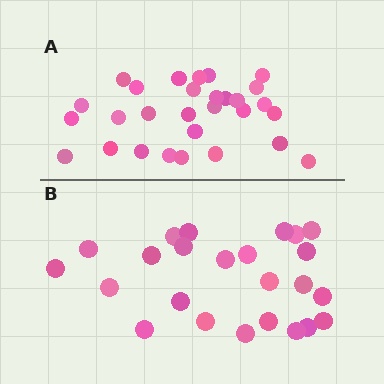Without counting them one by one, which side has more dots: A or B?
Region A (the top region) has more dots.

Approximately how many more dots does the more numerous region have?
Region A has about 5 more dots than region B.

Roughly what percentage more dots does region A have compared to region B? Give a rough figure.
About 20% more.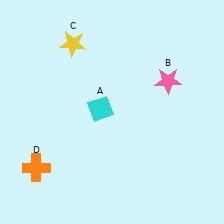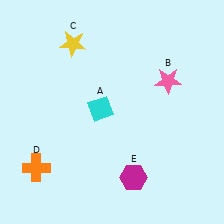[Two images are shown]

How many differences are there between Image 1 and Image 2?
There is 1 difference between the two images.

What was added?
A magenta hexagon (E) was added in Image 2.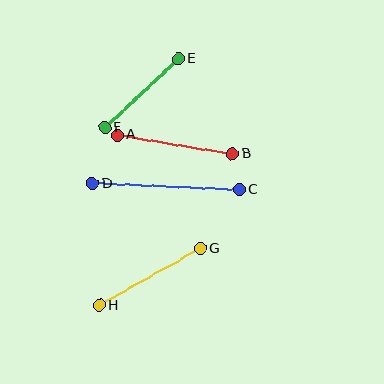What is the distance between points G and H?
The distance is approximately 116 pixels.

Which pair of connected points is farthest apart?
Points C and D are farthest apart.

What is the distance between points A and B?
The distance is approximately 117 pixels.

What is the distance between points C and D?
The distance is approximately 147 pixels.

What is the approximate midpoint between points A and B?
The midpoint is at approximately (175, 144) pixels.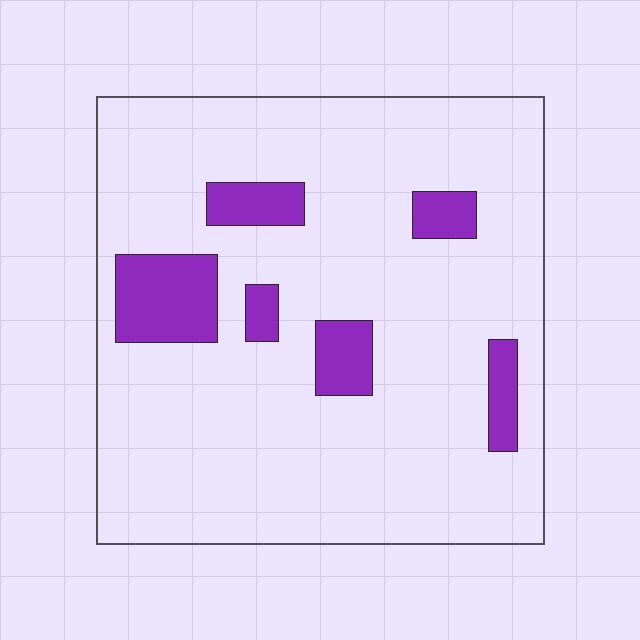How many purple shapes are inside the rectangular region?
6.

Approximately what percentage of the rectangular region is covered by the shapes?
Approximately 15%.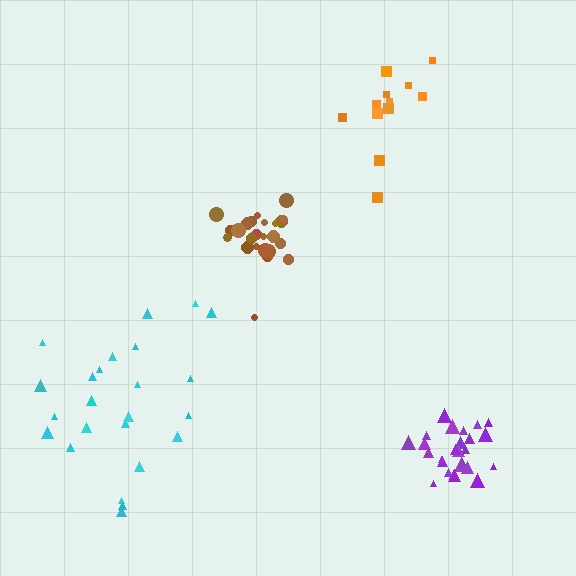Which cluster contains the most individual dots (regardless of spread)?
Purple (27).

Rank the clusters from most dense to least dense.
purple, brown, orange, cyan.